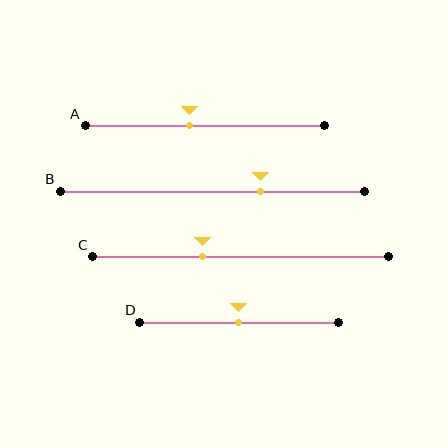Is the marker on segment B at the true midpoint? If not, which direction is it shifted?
No, the marker on segment B is shifted to the right by about 16% of the segment length.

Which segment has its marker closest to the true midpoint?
Segment D has its marker closest to the true midpoint.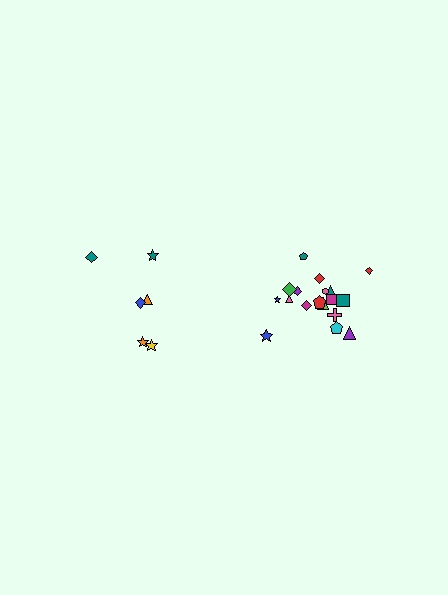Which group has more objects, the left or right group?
The right group.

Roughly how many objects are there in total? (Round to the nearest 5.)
Roughly 25 objects in total.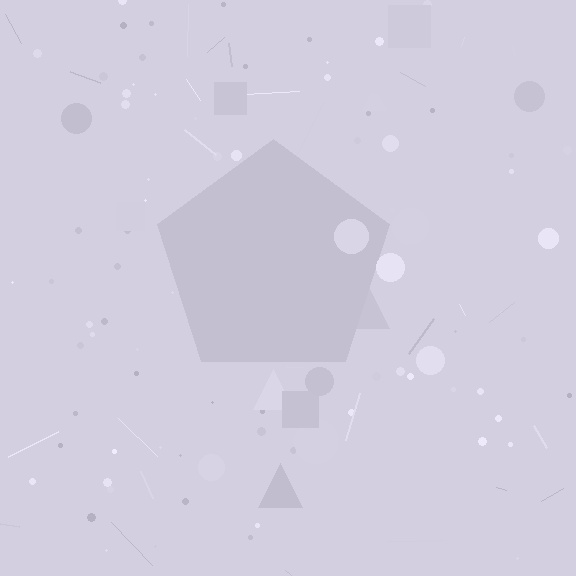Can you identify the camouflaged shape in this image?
The camouflaged shape is a pentagon.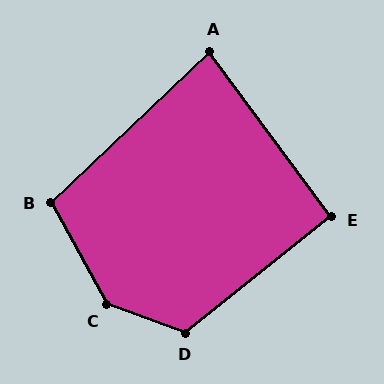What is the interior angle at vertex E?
Approximately 92 degrees (approximately right).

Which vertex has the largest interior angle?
C, at approximately 138 degrees.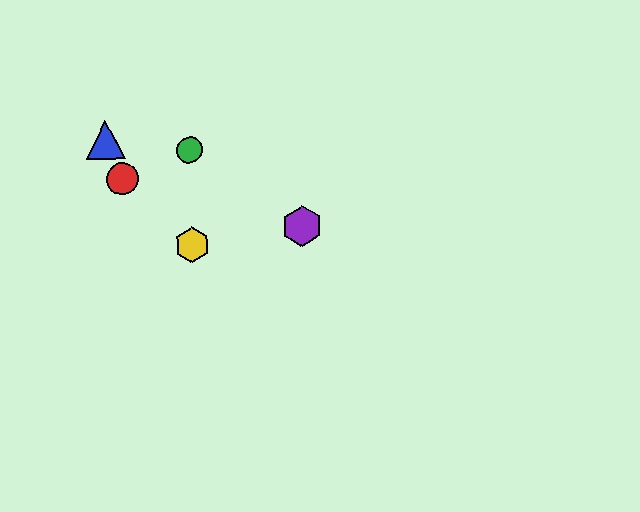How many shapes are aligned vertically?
2 shapes (the green circle, the yellow hexagon) are aligned vertically.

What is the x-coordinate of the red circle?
The red circle is at x≈123.